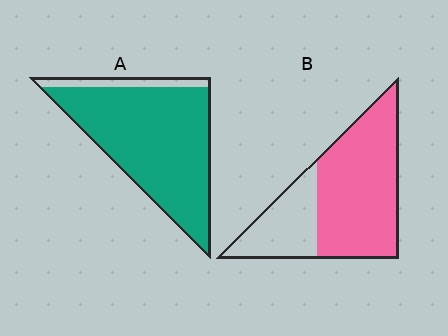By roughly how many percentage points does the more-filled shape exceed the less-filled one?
By roughly 20 percentage points (A over B).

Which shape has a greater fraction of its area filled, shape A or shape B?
Shape A.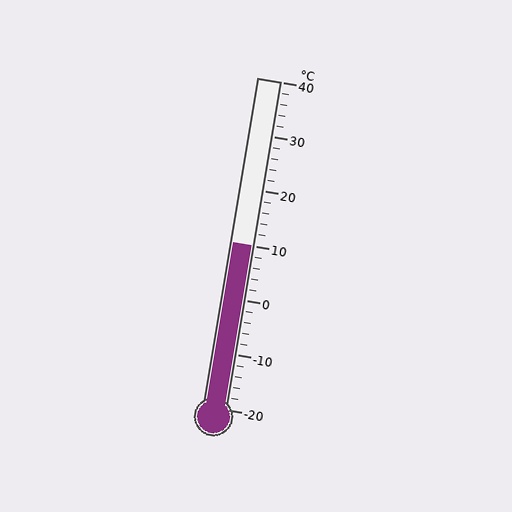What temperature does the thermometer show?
The thermometer shows approximately 10°C.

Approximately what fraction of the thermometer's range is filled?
The thermometer is filled to approximately 50% of its range.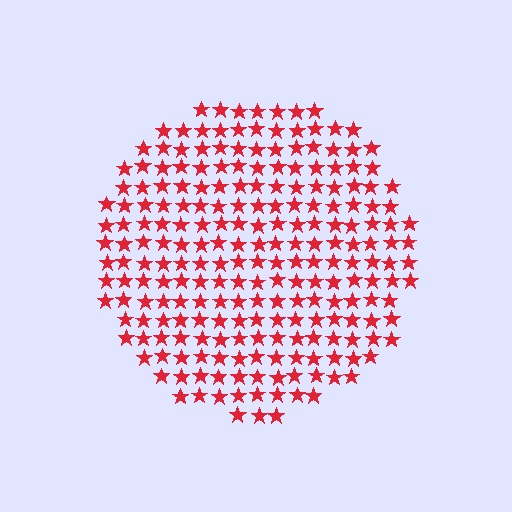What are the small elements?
The small elements are stars.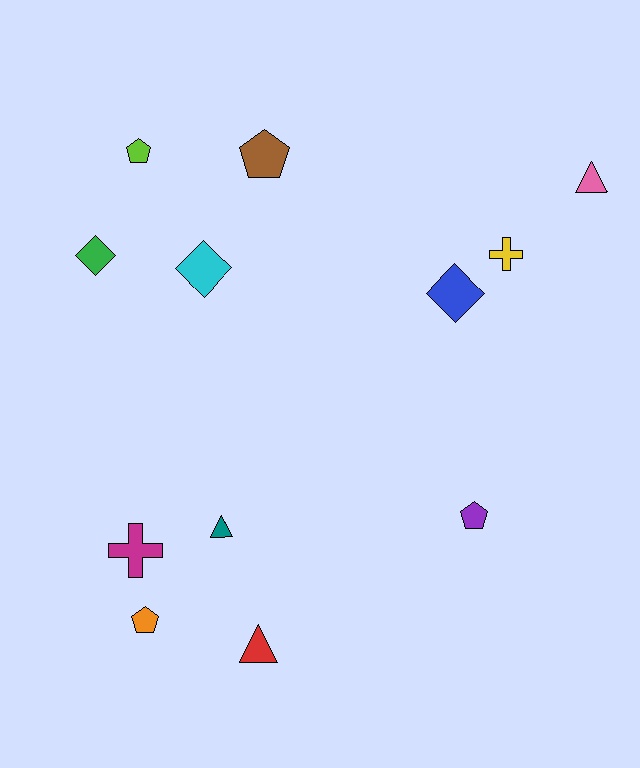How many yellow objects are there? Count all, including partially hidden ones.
There is 1 yellow object.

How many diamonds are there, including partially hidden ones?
There are 3 diamonds.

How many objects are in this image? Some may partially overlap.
There are 12 objects.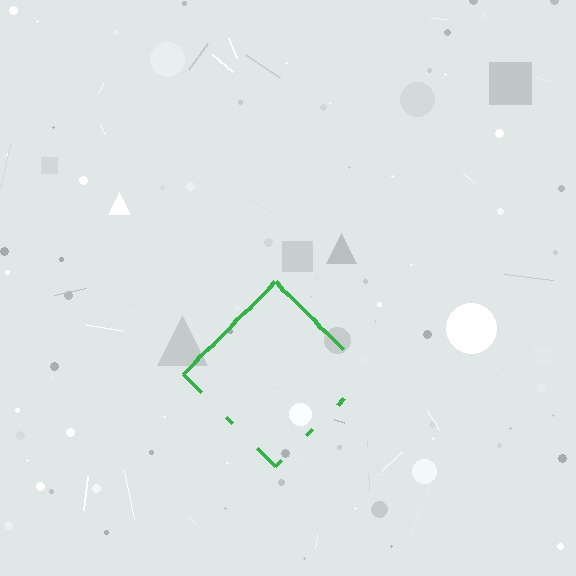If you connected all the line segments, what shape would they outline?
They would outline a diamond.